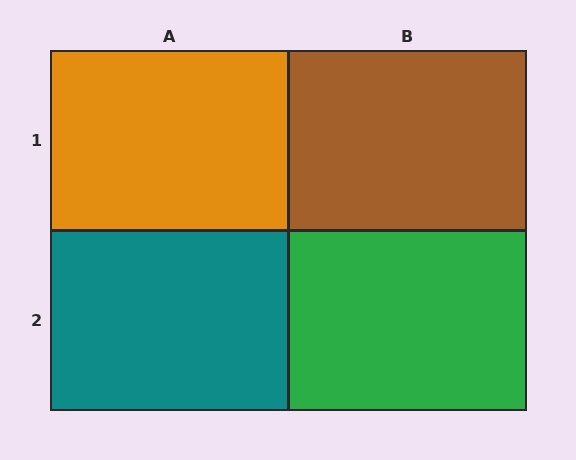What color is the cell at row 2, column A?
Teal.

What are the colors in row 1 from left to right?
Orange, brown.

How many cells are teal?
1 cell is teal.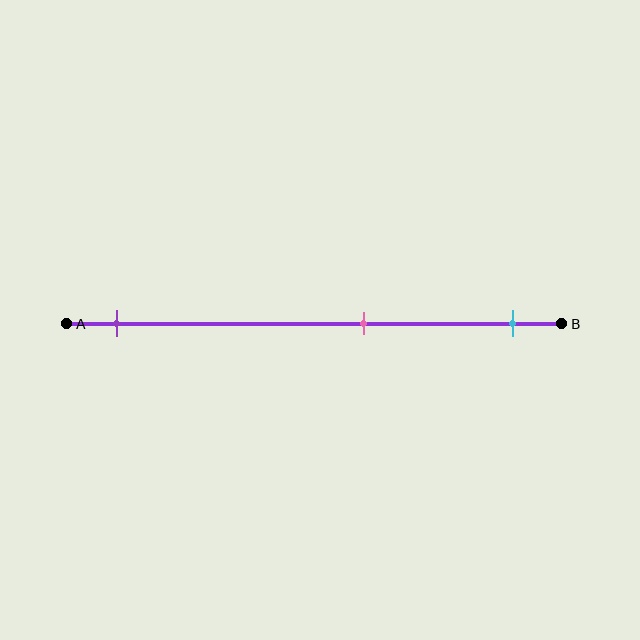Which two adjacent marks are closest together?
The pink and cyan marks are the closest adjacent pair.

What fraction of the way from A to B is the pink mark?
The pink mark is approximately 60% (0.6) of the way from A to B.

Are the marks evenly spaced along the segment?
No, the marks are not evenly spaced.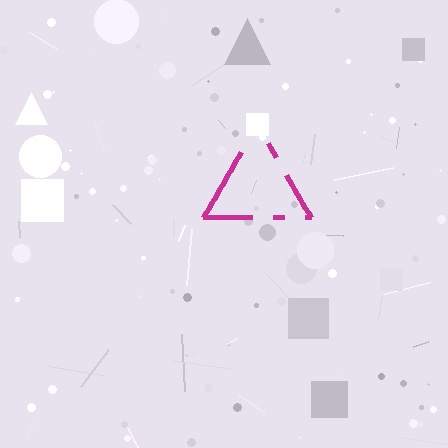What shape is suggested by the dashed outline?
The dashed outline suggests a triangle.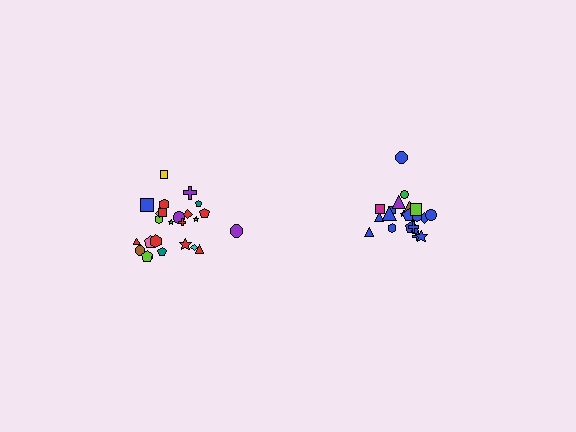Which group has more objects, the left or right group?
The left group.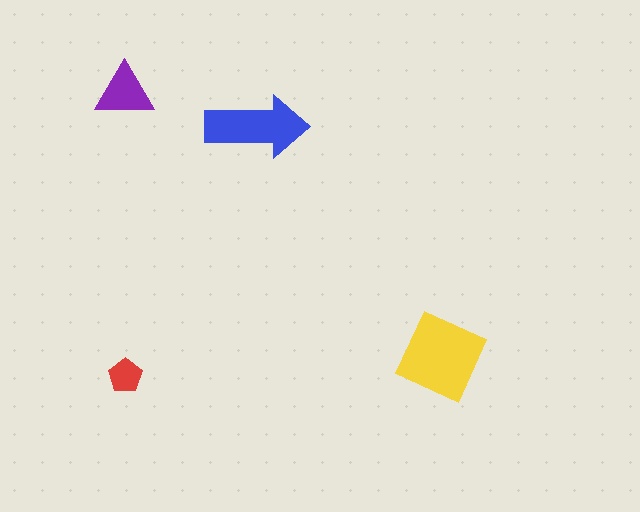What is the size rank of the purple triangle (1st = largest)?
3rd.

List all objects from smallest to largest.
The red pentagon, the purple triangle, the blue arrow, the yellow diamond.